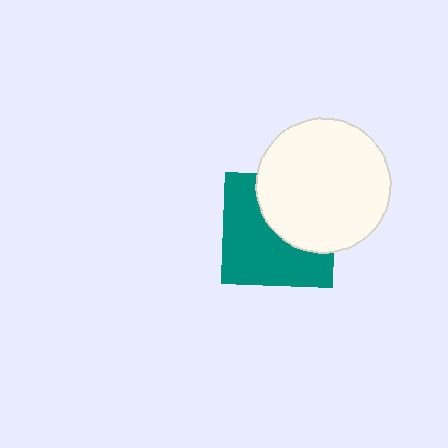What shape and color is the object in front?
The object in front is a white circle.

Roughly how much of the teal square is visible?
About half of it is visible (roughly 57%).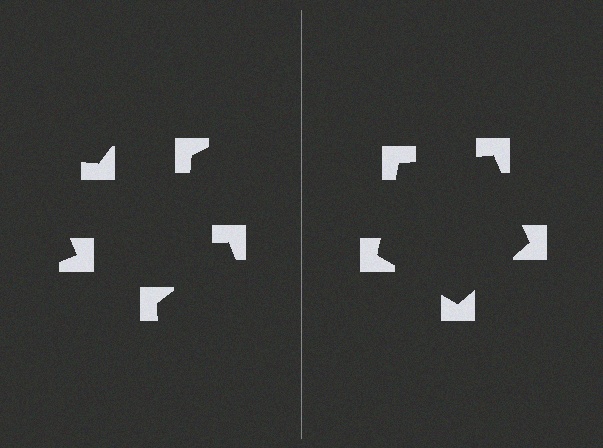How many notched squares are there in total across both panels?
10 — 5 on each side.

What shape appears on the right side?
An illusory pentagon.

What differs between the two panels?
The notched squares are positioned identically on both sides; only the wedge orientations differ. On the right they align to a pentagon; on the left they are misaligned.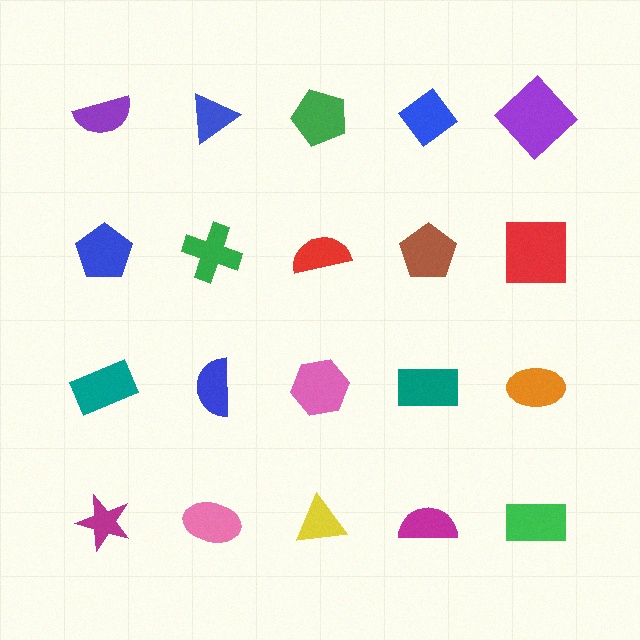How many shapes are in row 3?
5 shapes.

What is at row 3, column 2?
A blue semicircle.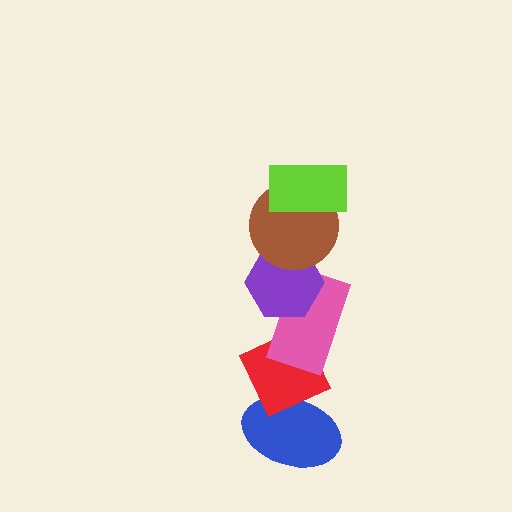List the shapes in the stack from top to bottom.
From top to bottom: the lime rectangle, the brown circle, the purple hexagon, the pink rectangle, the red diamond, the blue ellipse.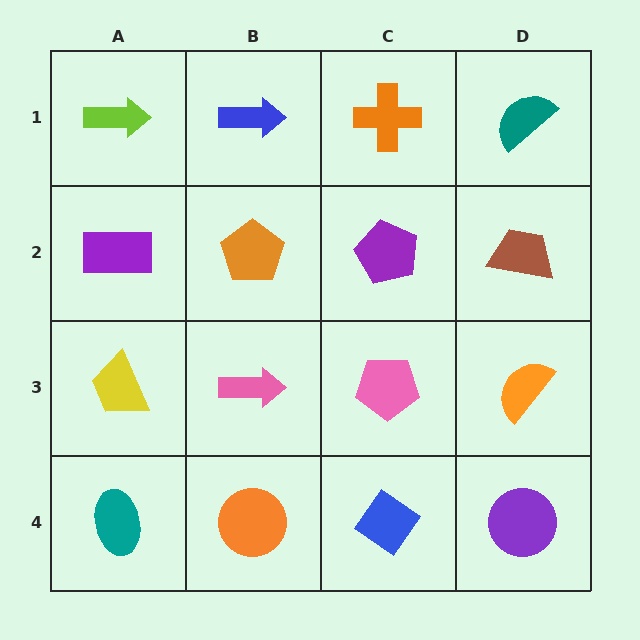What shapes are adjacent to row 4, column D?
An orange semicircle (row 3, column D), a blue diamond (row 4, column C).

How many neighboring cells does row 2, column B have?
4.